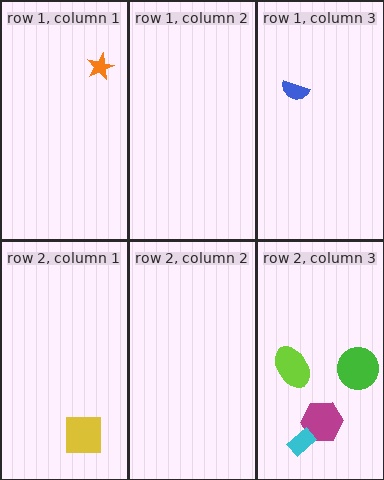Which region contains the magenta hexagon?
The row 2, column 3 region.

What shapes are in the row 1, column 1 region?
The orange star.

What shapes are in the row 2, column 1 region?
The yellow square.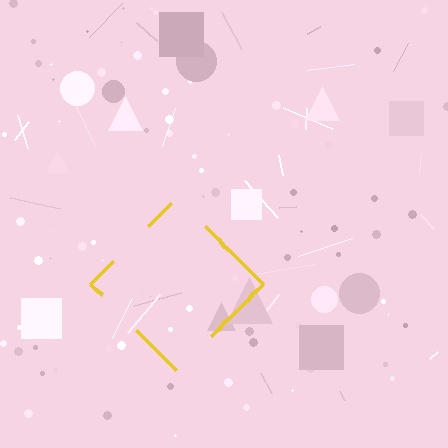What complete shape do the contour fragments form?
The contour fragments form a diamond.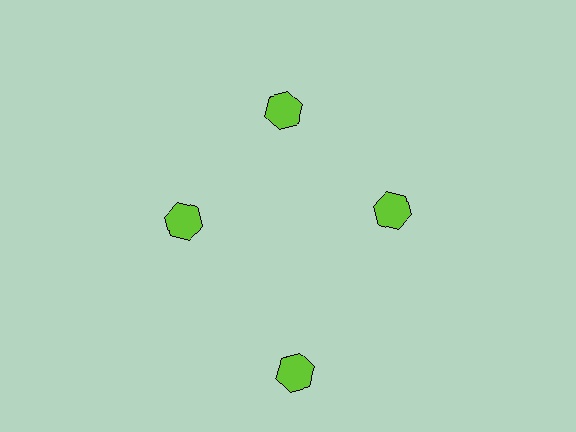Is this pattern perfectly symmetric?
No. The 4 lime hexagons are arranged in a ring, but one element near the 6 o'clock position is pushed outward from the center, breaking the 4-fold rotational symmetry.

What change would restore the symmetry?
The symmetry would be restored by moving it inward, back onto the ring so that all 4 hexagons sit at equal angles and equal distance from the center.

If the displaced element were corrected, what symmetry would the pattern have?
It would have 4-fold rotational symmetry — the pattern would map onto itself every 90 degrees.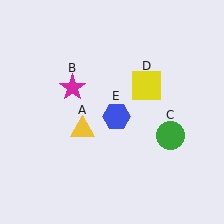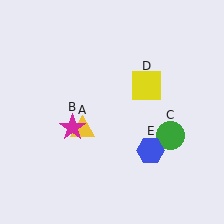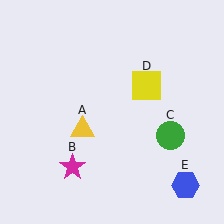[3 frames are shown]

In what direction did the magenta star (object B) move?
The magenta star (object B) moved down.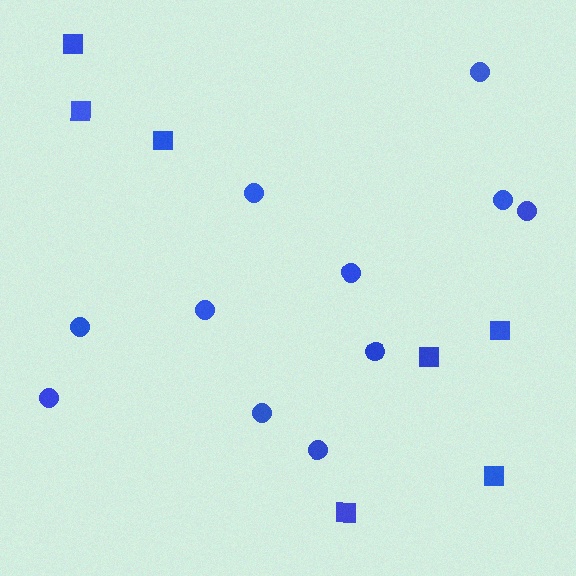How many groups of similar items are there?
There are 2 groups: one group of circles (11) and one group of squares (7).